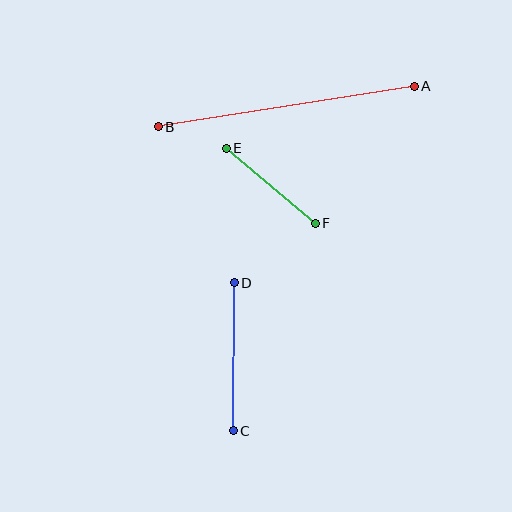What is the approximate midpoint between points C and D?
The midpoint is at approximately (234, 357) pixels.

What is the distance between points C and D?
The distance is approximately 148 pixels.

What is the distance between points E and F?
The distance is approximately 116 pixels.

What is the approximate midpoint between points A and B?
The midpoint is at approximately (286, 107) pixels.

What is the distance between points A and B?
The distance is approximately 259 pixels.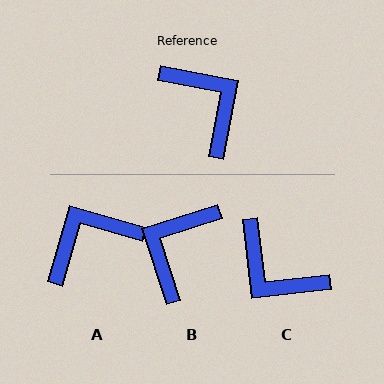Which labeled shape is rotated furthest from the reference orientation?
C, about 163 degrees away.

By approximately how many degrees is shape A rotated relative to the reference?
Approximately 85 degrees counter-clockwise.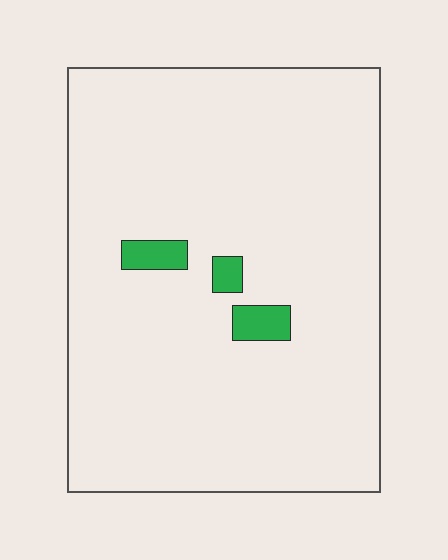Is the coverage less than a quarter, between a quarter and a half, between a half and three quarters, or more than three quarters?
Less than a quarter.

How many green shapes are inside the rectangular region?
3.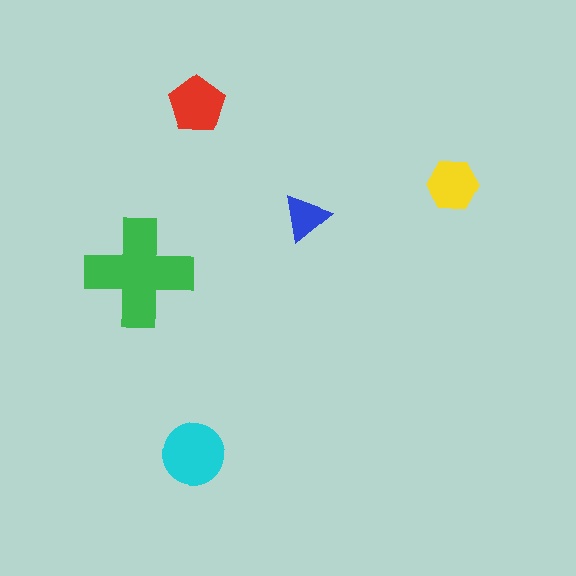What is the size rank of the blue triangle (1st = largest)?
5th.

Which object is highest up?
The red pentagon is topmost.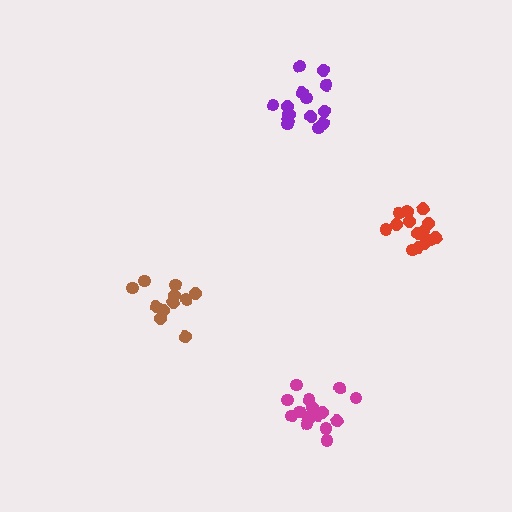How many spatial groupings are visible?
There are 4 spatial groupings.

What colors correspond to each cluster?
The clusters are colored: brown, red, magenta, purple.